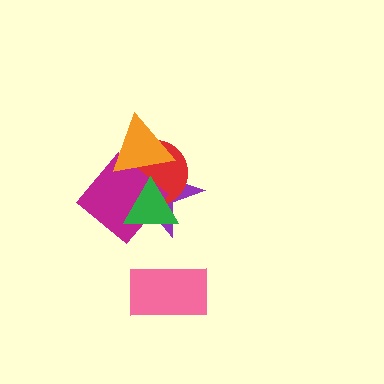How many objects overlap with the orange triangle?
4 objects overlap with the orange triangle.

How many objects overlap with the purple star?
4 objects overlap with the purple star.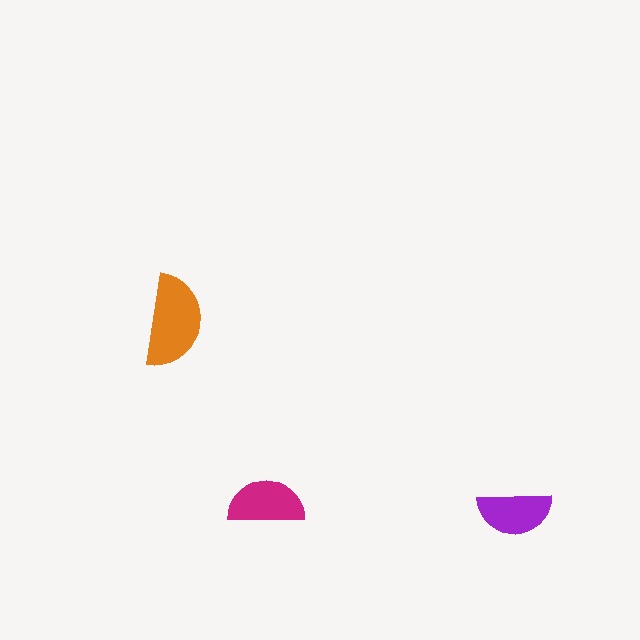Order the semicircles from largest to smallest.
the orange one, the magenta one, the purple one.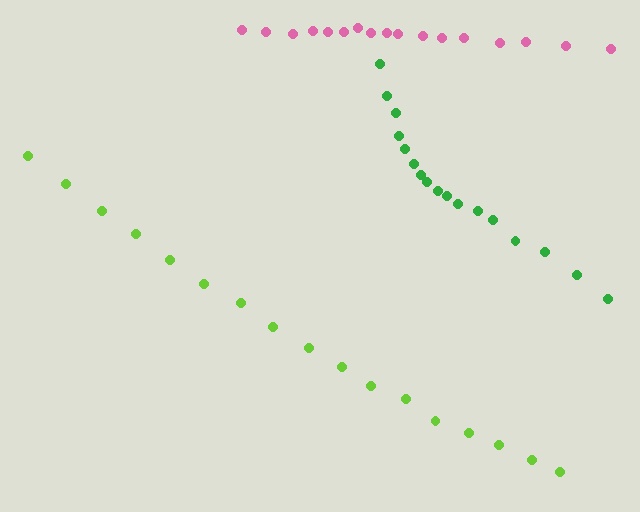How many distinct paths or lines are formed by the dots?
There are 3 distinct paths.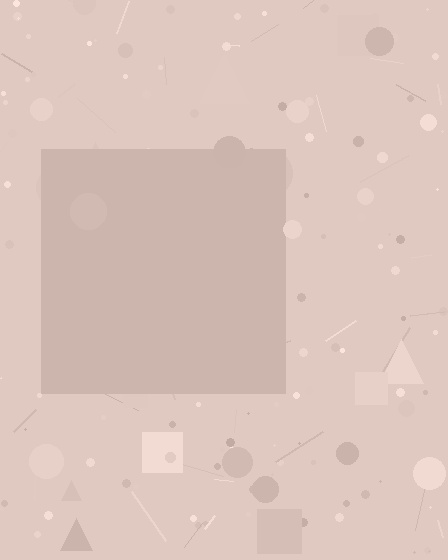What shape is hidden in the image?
A square is hidden in the image.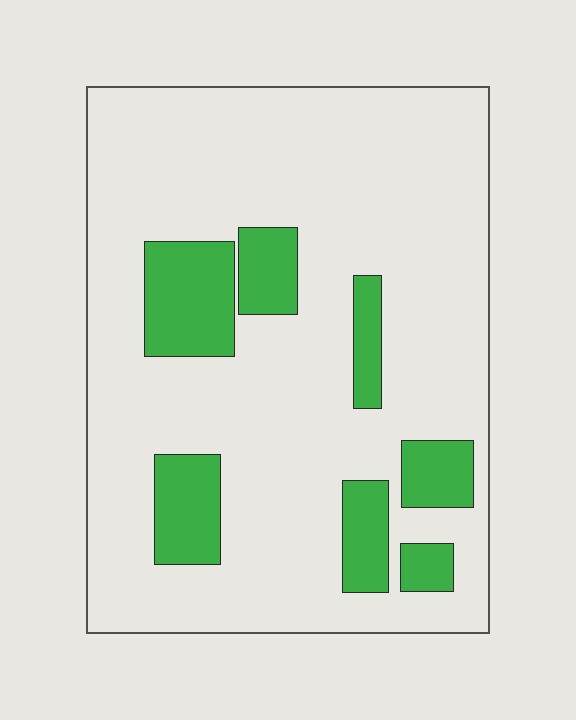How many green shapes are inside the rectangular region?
7.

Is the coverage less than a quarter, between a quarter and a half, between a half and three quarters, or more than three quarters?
Less than a quarter.